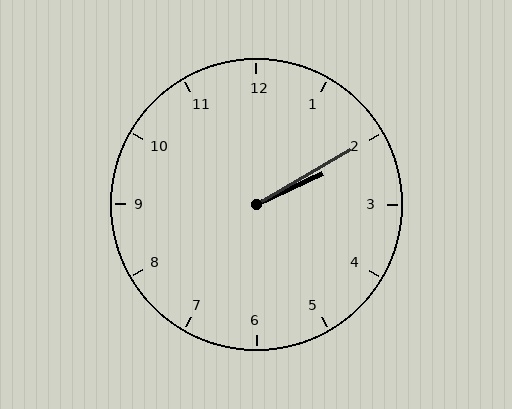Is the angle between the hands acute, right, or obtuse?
It is acute.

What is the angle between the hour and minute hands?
Approximately 5 degrees.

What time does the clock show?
2:10.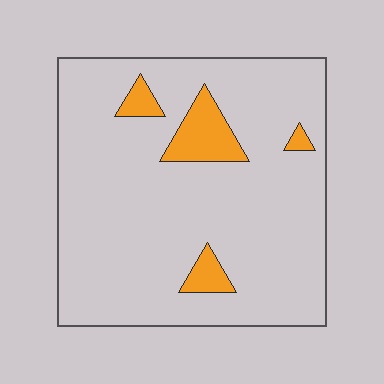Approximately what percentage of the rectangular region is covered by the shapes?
Approximately 10%.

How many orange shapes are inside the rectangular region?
4.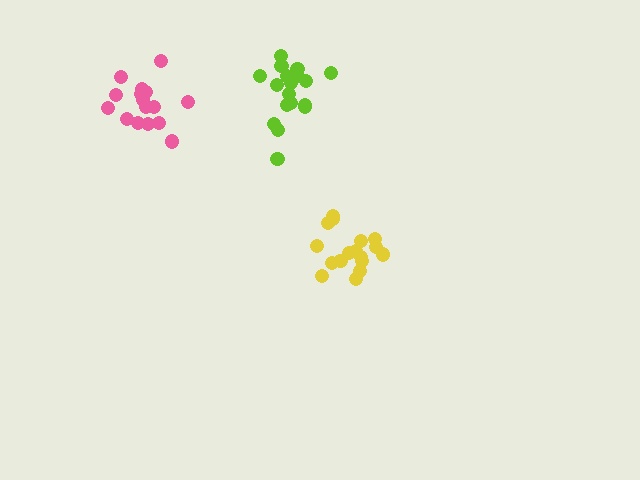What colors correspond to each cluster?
The clusters are colored: yellow, pink, lime.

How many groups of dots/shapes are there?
There are 3 groups.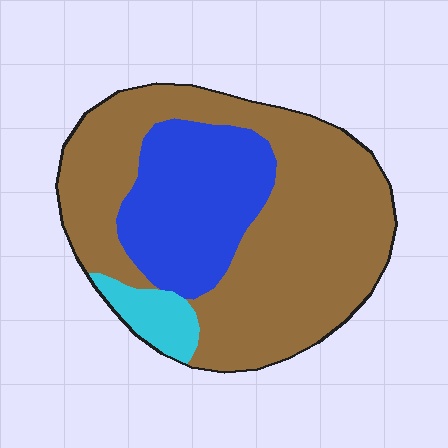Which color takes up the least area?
Cyan, at roughly 5%.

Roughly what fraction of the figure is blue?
Blue covers 27% of the figure.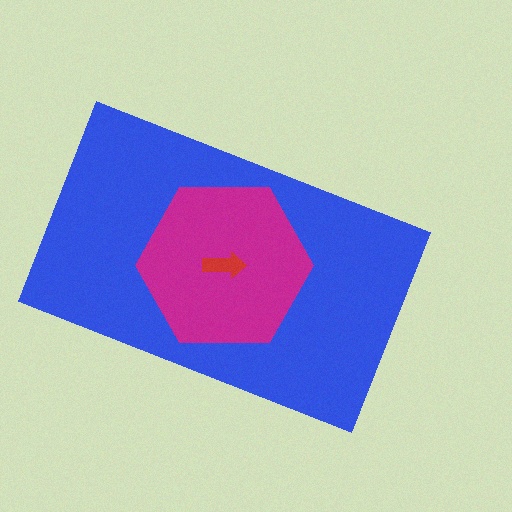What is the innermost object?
The red arrow.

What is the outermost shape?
The blue rectangle.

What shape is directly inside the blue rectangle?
The magenta hexagon.